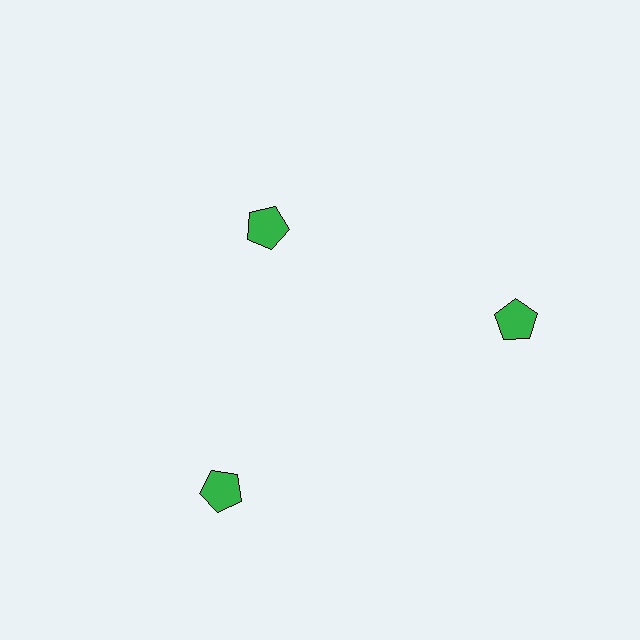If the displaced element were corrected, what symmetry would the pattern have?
It would have 3-fold rotational symmetry — the pattern would map onto itself every 120 degrees.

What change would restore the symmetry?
The symmetry would be restored by moving it outward, back onto the ring so that all 3 pentagons sit at equal angles and equal distance from the center.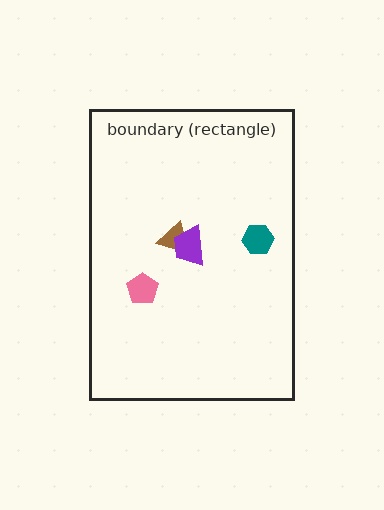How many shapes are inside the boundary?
4 inside, 0 outside.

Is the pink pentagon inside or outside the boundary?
Inside.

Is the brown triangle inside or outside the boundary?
Inside.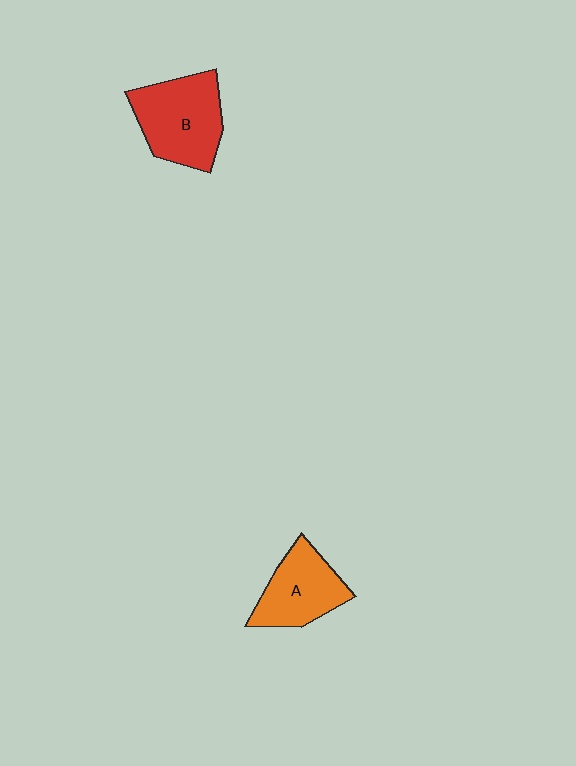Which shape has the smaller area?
Shape A (orange).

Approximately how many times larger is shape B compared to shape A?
Approximately 1.3 times.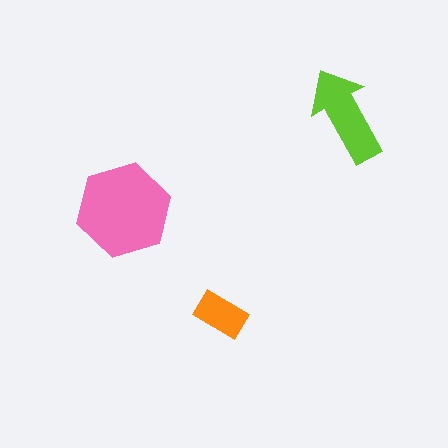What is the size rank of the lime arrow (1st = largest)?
2nd.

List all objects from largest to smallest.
The pink hexagon, the lime arrow, the orange rectangle.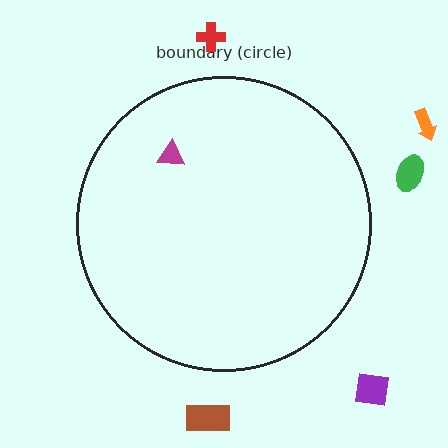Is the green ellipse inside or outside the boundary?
Outside.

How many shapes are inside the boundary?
1 inside, 5 outside.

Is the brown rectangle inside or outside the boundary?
Outside.